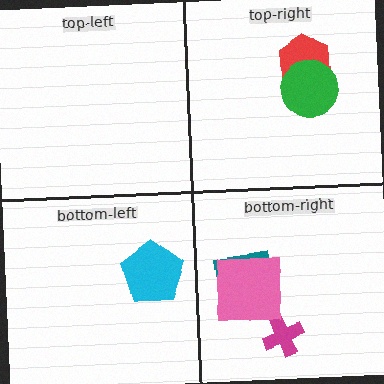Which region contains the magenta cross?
The bottom-right region.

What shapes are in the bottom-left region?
The cyan pentagon.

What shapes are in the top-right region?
The red hexagon, the green circle.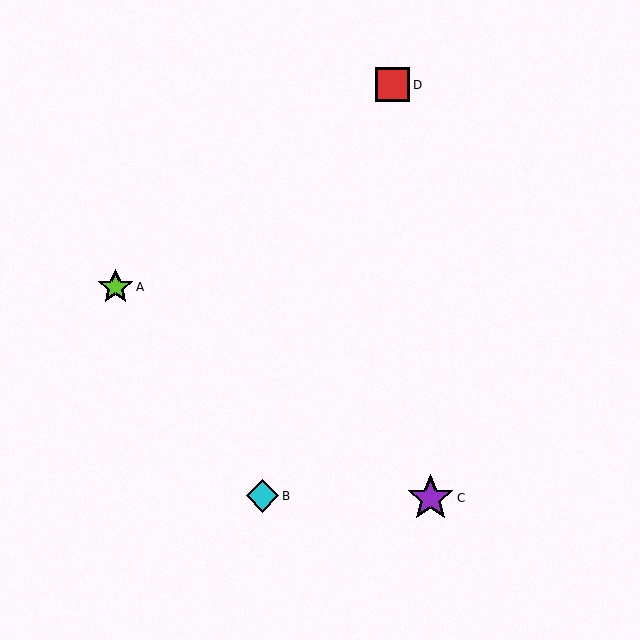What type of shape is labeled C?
Shape C is a purple star.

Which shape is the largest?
The purple star (labeled C) is the largest.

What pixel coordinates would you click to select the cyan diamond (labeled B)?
Click at (262, 496) to select the cyan diamond B.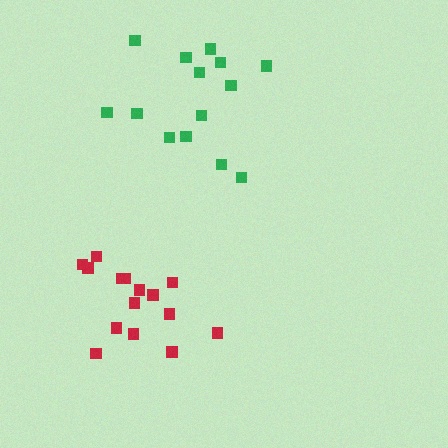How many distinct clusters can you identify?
There are 2 distinct clusters.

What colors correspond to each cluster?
The clusters are colored: red, green.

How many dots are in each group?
Group 1: 15 dots, Group 2: 14 dots (29 total).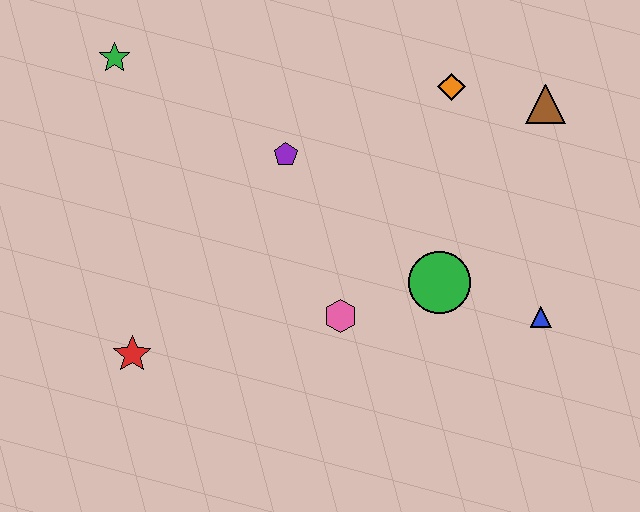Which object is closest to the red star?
The pink hexagon is closest to the red star.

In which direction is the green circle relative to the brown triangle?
The green circle is below the brown triangle.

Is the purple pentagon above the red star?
Yes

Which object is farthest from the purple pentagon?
The blue triangle is farthest from the purple pentagon.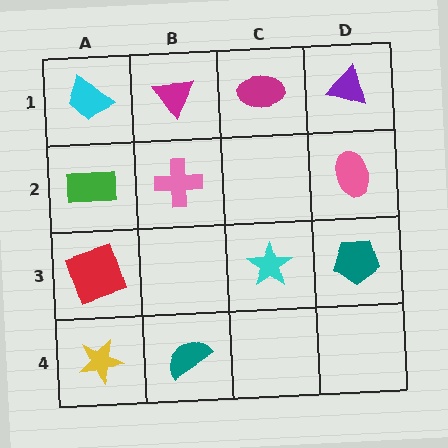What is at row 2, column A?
A green rectangle.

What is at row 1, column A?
A cyan trapezoid.